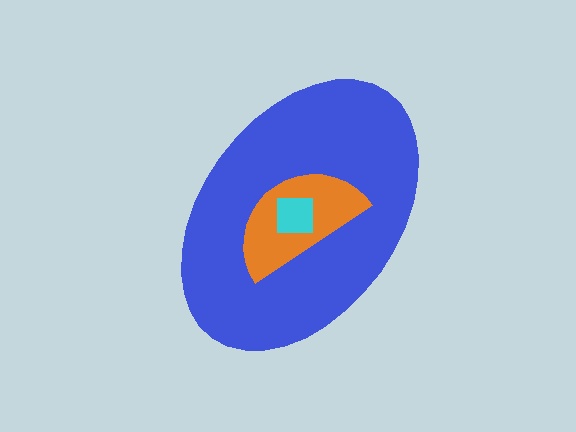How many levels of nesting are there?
3.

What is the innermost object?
The cyan square.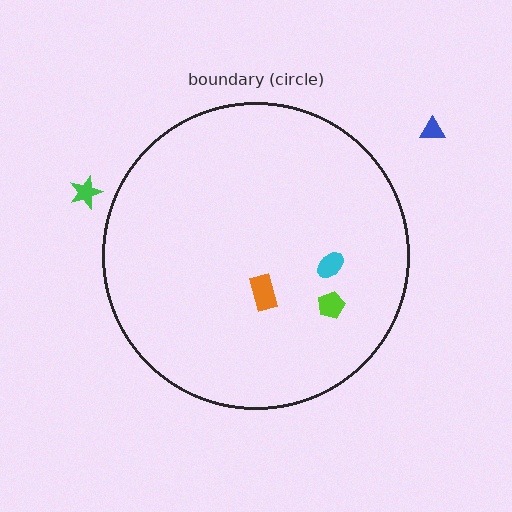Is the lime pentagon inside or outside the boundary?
Inside.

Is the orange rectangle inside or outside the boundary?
Inside.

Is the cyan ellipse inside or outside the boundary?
Inside.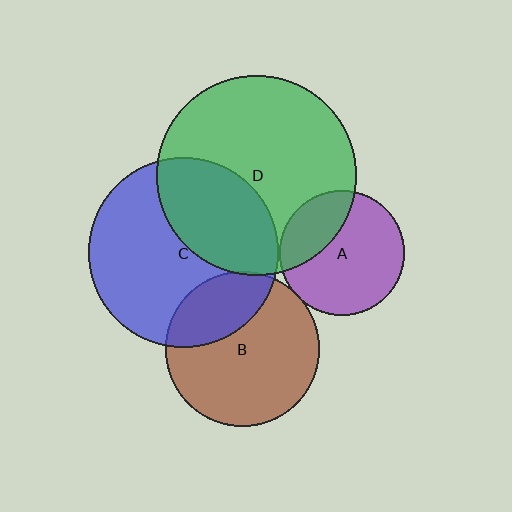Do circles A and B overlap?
Yes.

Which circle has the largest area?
Circle D (green).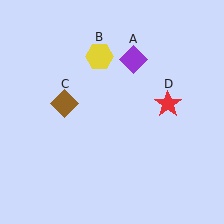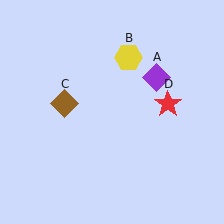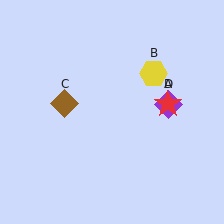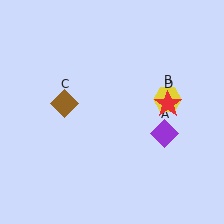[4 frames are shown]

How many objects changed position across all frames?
2 objects changed position: purple diamond (object A), yellow hexagon (object B).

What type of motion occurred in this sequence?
The purple diamond (object A), yellow hexagon (object B) rotated clockwise around the center of the scene.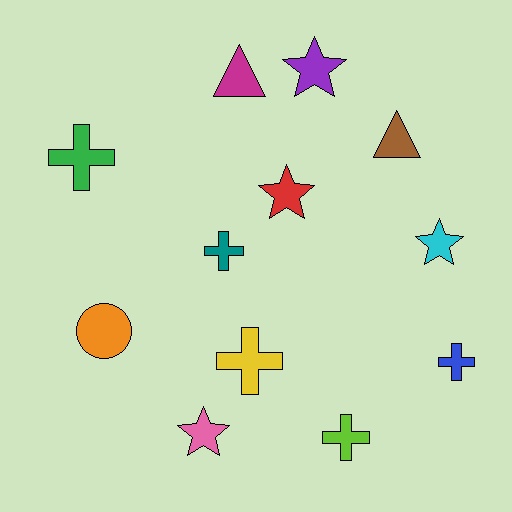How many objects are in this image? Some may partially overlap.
There are 12 objects.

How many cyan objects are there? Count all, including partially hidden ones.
There is 1 cyan object.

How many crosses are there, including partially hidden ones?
There are 5 crosses.